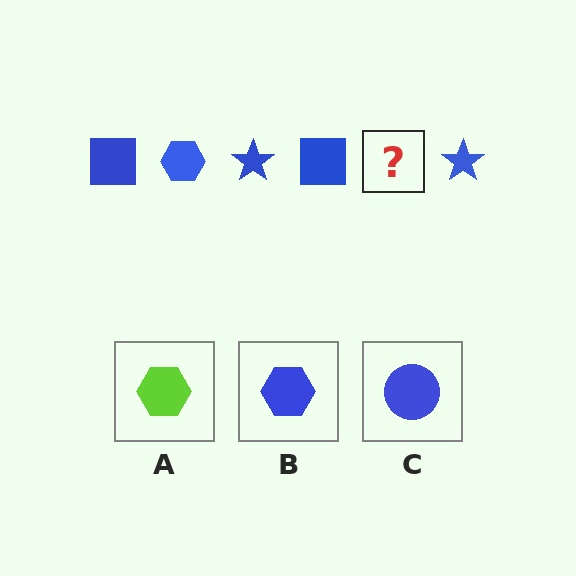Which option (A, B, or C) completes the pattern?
B.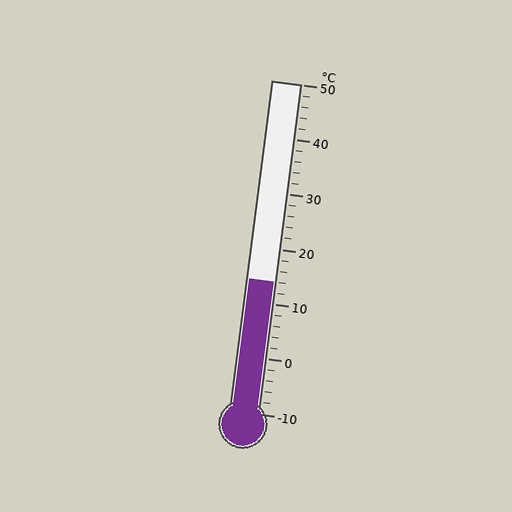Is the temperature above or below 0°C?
The temperature is above 0°C.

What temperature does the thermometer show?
The thermometer shows approximately 14°C.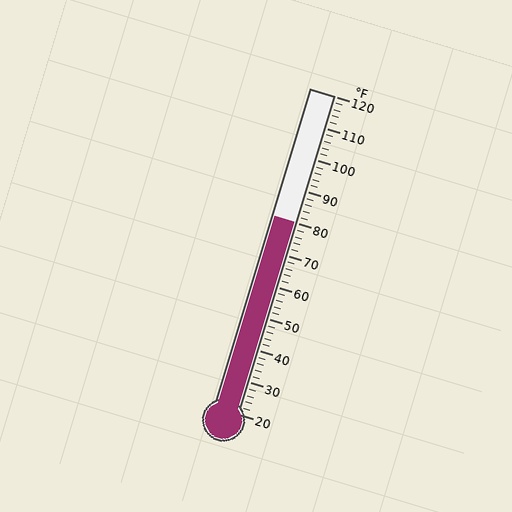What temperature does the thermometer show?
The thermometer shows approximately 80°F.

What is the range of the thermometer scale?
The thermometer scale ranges from 20°F to 120°F.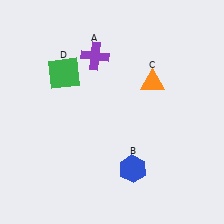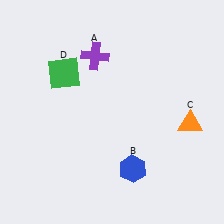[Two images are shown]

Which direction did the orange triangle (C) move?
The orange triangle (C) moved down.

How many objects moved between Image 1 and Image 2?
1 object moved between the two images.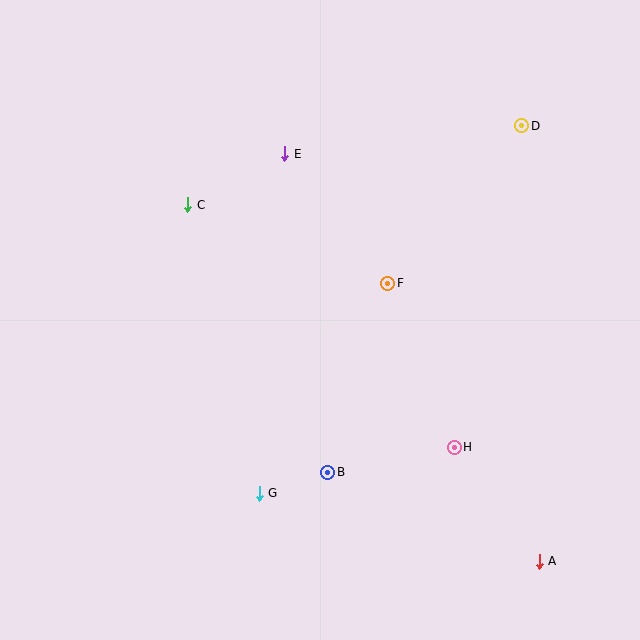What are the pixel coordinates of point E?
Point E is at (285, 154).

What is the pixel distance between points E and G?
The distance between E and G is 340 pixels.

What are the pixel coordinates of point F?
Point F is at (388, 284).